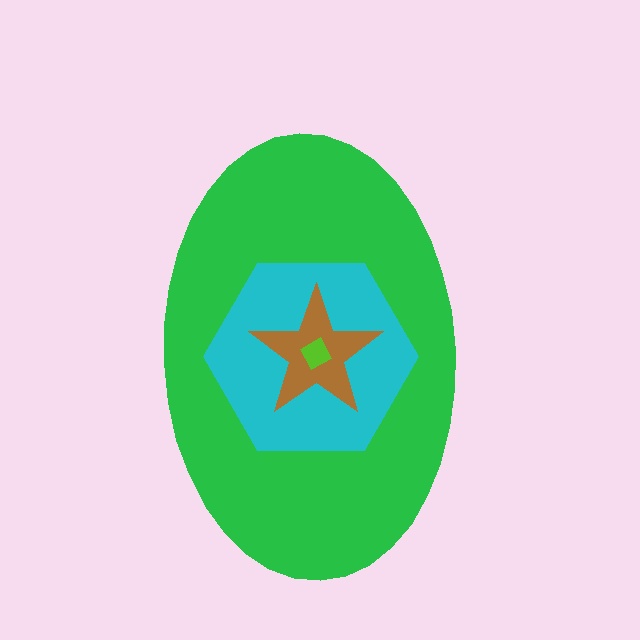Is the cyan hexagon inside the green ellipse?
Yes.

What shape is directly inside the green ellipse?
The cyan hexagon.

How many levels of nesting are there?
4.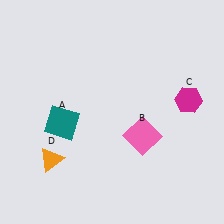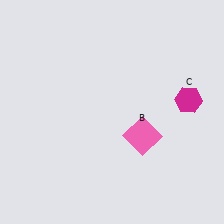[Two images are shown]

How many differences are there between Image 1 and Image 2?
There are 2 differences between the two images.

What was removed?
The teal square (A), the orange triangle (D) were removed in Image 2.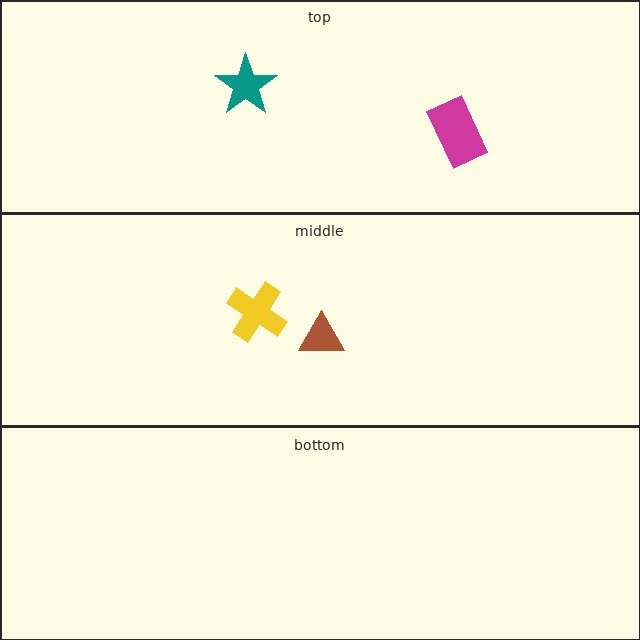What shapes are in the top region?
The magenta rectangle, the teal star.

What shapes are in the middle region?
The yellow cross, the brown triangle.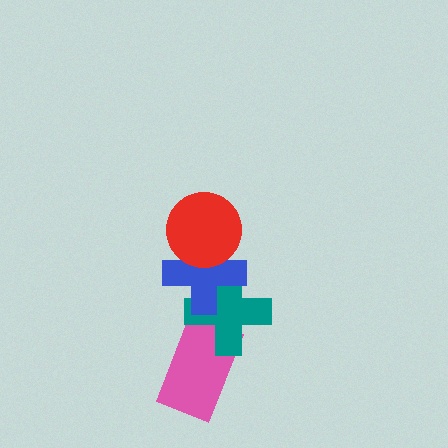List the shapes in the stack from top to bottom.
From top to bottom: the red circle, the blue cross, the teal cross, the pink rectangle.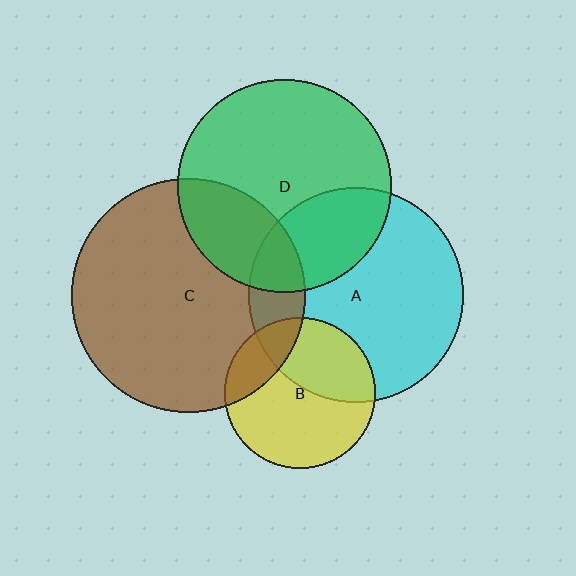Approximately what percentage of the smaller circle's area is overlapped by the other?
Approximately 30%.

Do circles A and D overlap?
Yes.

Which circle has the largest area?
Circle C (brown).